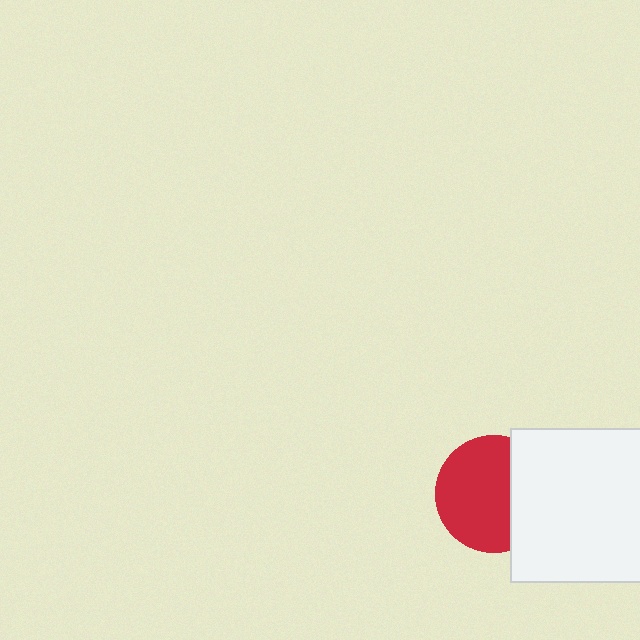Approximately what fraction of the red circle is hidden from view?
Roughly 33% of the red circle is hidden behind the white square.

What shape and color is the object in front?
The object in front is a white square.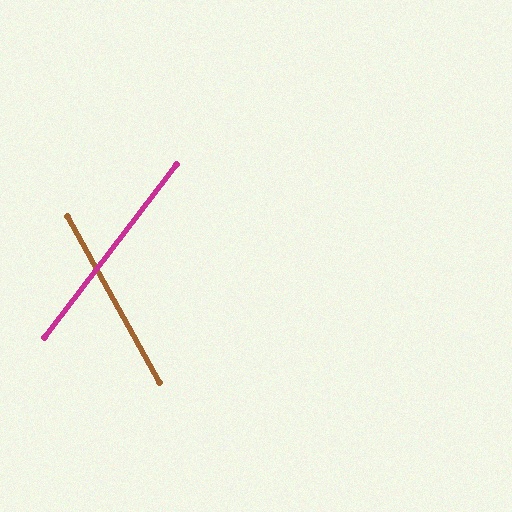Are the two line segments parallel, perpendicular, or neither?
Neither parallel nor perpendicular — they differ by about 66°.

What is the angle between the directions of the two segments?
Approximately 66 degrees.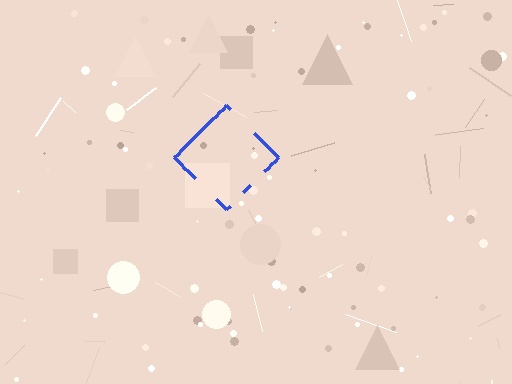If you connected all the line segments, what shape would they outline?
They would outline a diamond.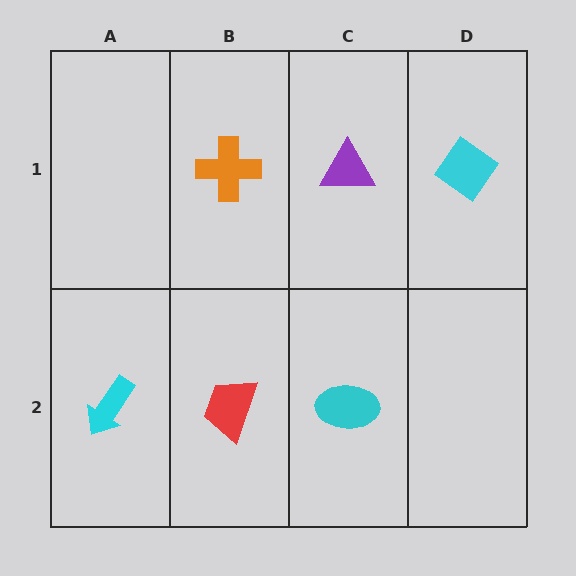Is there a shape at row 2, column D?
No, that cell is empty.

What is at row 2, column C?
A cyan ellipse.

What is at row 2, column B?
A red trapezoid.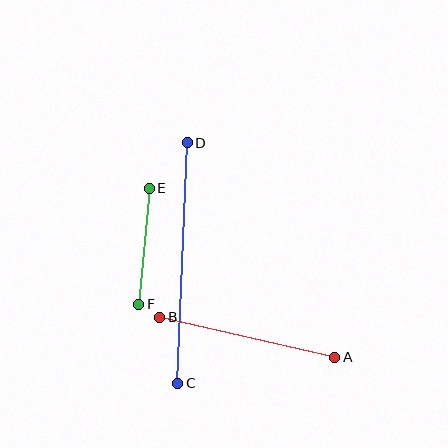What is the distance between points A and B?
The distance is approximately 180 pixels.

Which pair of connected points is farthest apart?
Points C and D are farthest apart.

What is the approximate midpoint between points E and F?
The midpoint is at approximately (144, 246) pixels.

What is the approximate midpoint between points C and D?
The midpoint is at approximately (182, 263) pixels.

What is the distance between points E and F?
The distance is approximately 116 pixels.